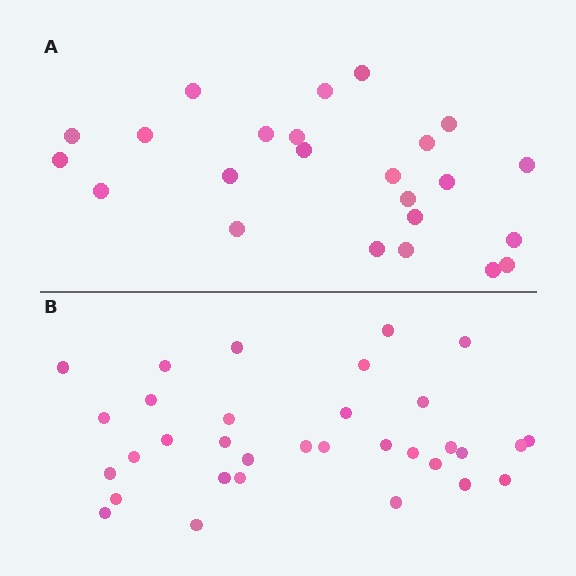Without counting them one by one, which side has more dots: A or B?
Region B (the bottom region) has more dots.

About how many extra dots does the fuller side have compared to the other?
Region B has roughly 8 or so more dots than region A.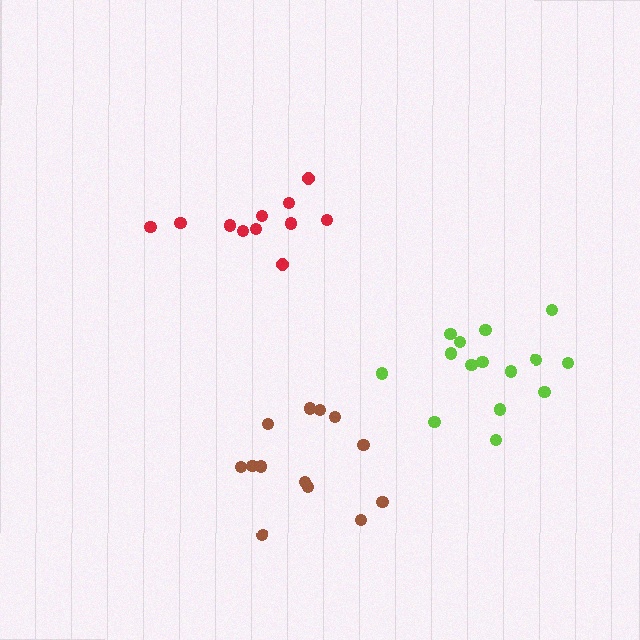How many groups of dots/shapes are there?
There are 3 groups.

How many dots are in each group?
Group 1: 15 dots, Group 2: 11 dots, Group 3: 13 dots (39 total).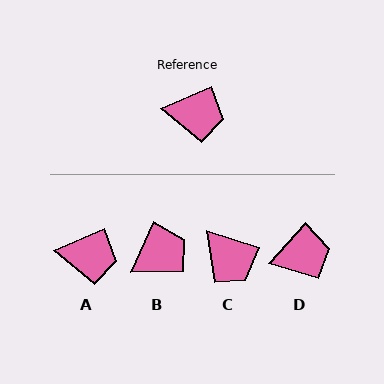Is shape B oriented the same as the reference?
No, it is off by about 41 degrees.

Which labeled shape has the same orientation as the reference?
A.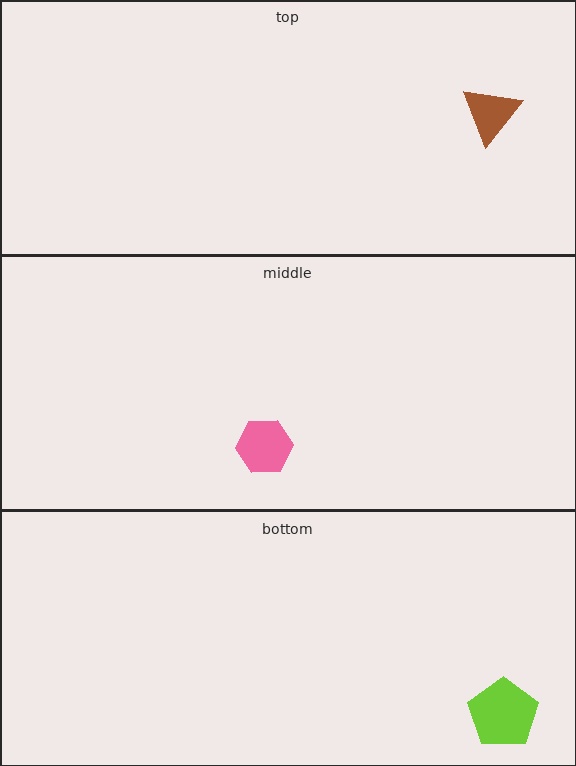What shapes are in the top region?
The brown triangle.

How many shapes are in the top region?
1.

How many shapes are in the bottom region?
1.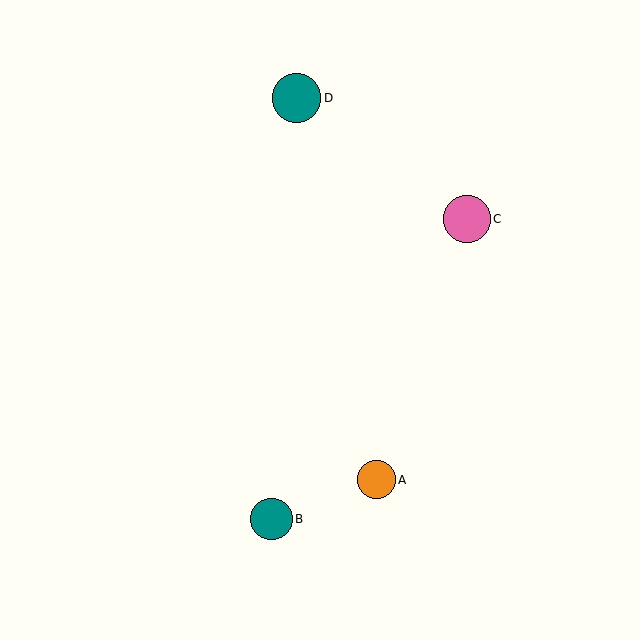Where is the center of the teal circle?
The center of the teal circle is at (296, 98).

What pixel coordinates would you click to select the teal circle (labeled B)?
Click at (271, 519) to select the teal circle B.